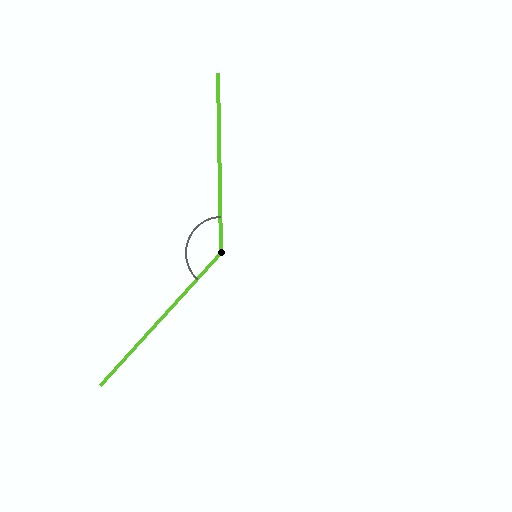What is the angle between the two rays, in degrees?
Approximately 137 degrees.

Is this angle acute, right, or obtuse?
It is obtuse.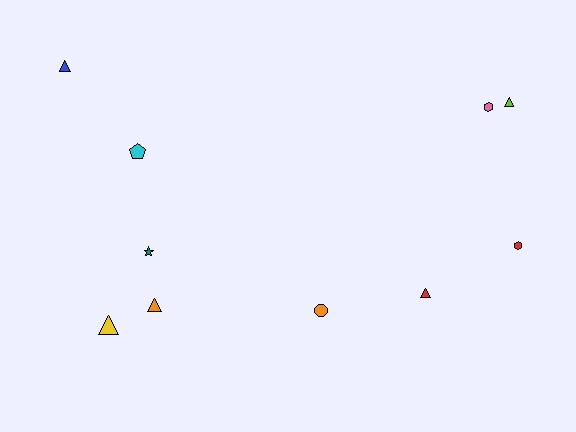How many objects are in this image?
There are 10 objects.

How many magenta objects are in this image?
There are no magenta objects.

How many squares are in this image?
There are no squares.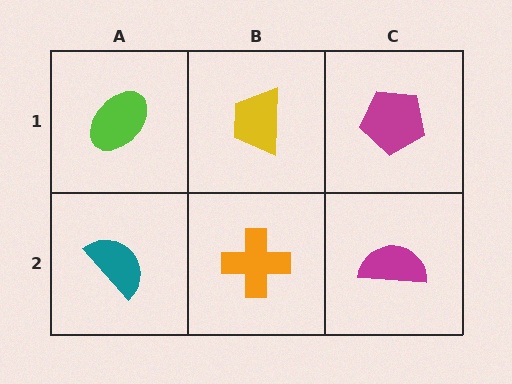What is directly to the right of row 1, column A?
A yellow trapezoid.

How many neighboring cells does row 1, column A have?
2.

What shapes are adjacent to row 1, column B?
An orange cross (row 2, column B), a lime ellipse (row 1, column A), a magenta pentagon (row 1, column C).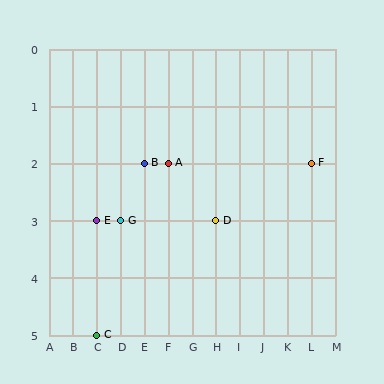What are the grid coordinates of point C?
Point C is at grid coordinates (C, 5).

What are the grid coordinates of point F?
Point F is at grid coordinates (L, 2).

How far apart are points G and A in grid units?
Points G and A are 2 columns and 1 row apart (about 2.2 grid units diagonally).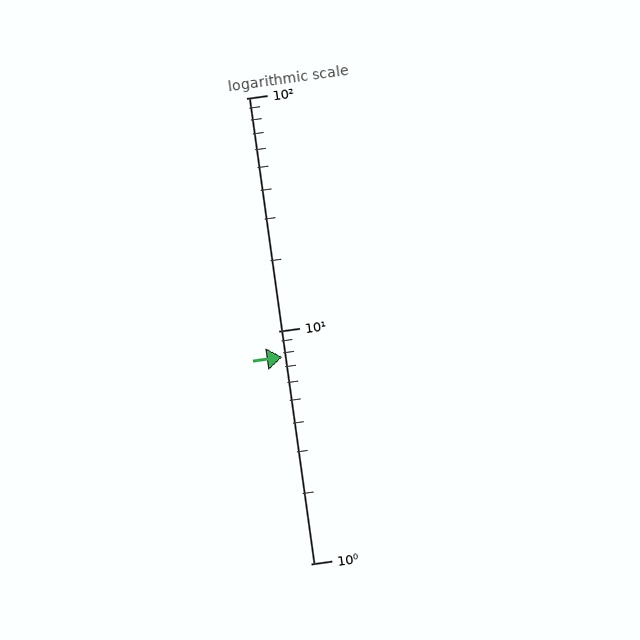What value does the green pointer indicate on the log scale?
The pointer indicates approximately 7.7.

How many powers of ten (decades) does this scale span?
The scale spans 2 decades, from 1 to 100.